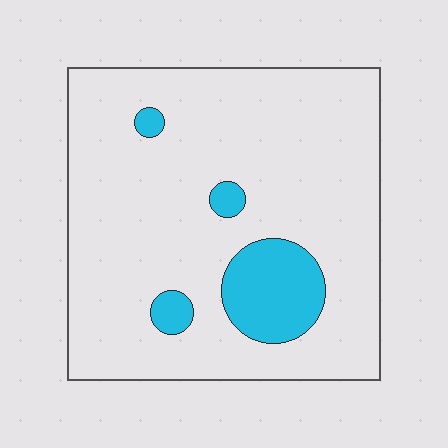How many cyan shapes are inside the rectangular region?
4.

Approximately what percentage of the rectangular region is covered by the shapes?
Approximately 10%.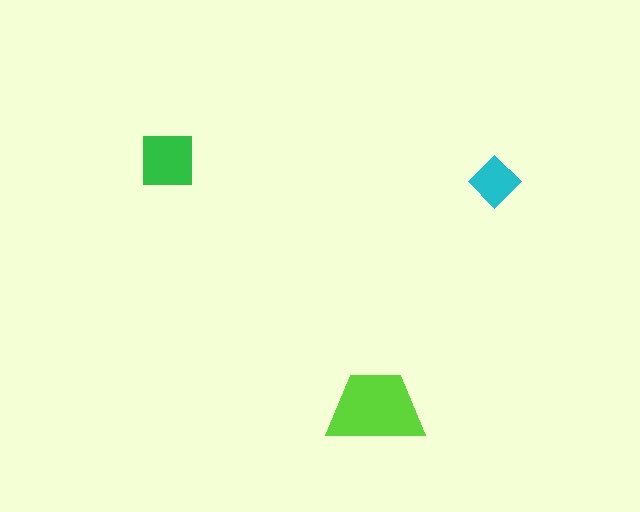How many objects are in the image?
There are 3 objects in the image.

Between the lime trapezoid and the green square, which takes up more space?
The lime trapezoid.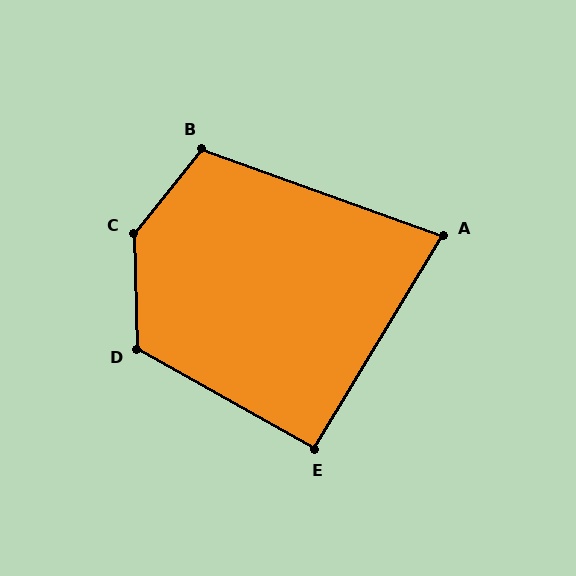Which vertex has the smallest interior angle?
A, at approximately 79 degrees.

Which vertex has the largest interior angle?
C, at approximately 140 degrees.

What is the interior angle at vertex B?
Approximately 109 degrees (obtuse).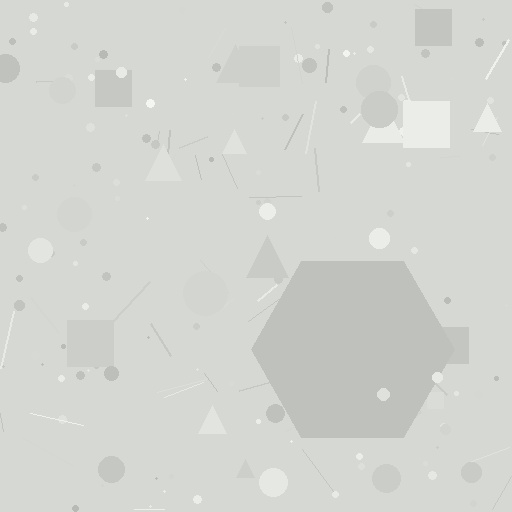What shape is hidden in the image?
A hexagon is hidden in the image.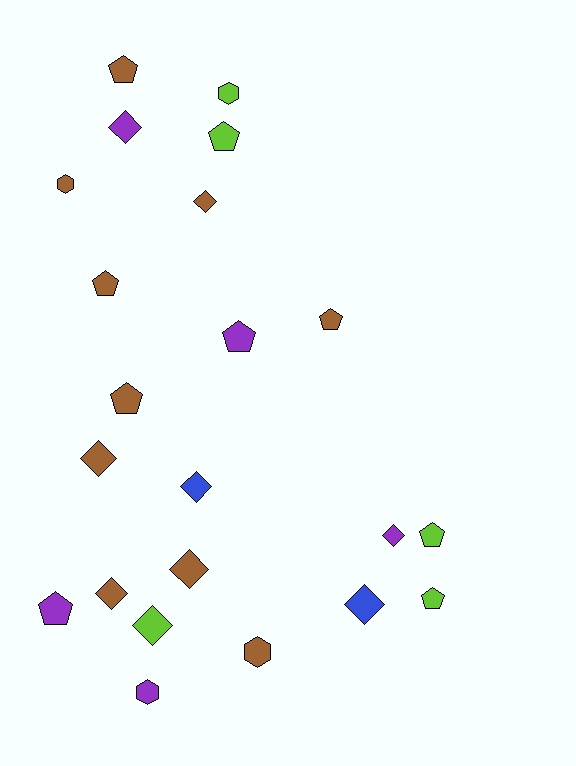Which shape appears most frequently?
Pentagon, with 9 objects.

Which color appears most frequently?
Brown, with 10 objects.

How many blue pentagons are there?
There are no blue pentagons.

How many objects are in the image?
There are 22 objects.